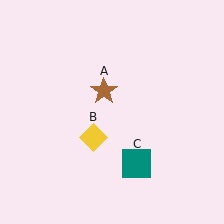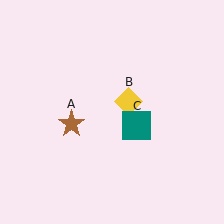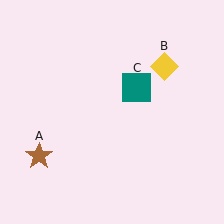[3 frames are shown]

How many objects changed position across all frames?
3 objects changed position: brown star (object A), yellow diamond (object B), teal square (object C).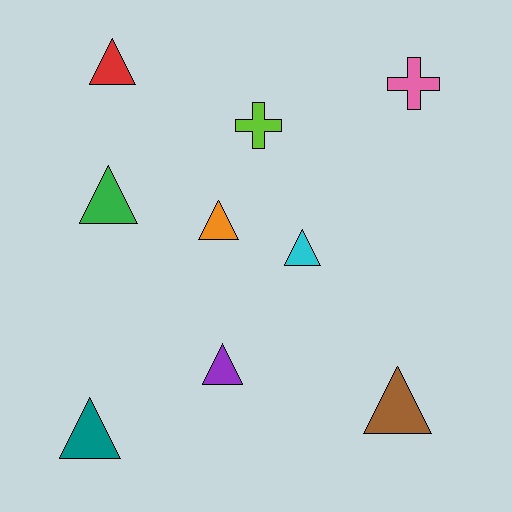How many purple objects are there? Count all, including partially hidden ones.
There is 1 purple object.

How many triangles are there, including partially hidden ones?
There are 7 triangles.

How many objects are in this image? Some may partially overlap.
There are 9 objects.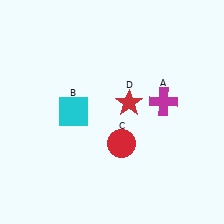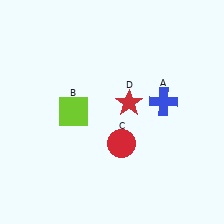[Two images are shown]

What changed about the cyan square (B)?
In Image 1, B is cyan. In Image 2, it changed to lime.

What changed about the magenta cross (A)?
In Image 1, A is magenta. In Image 2, it changed to blue.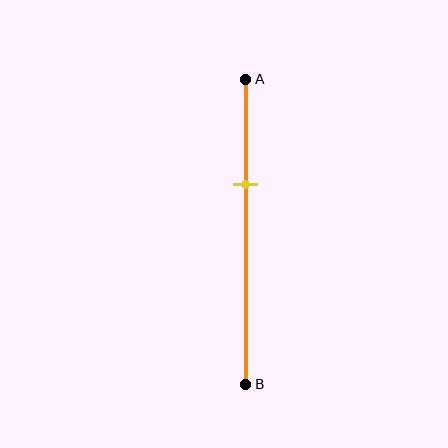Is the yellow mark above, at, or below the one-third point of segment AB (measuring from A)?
The yellow mark is approximately at the one-third point of segment AB.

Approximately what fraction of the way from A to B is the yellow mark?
The yellow mark is approximately 35% of the way from A to B.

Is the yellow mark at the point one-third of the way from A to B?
Yes, the mark is approximately at the one-third point.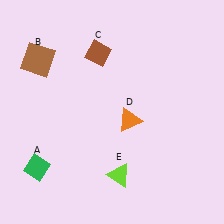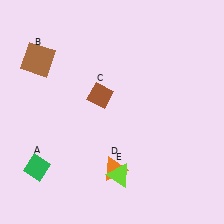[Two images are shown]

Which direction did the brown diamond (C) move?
The brown diamond (C) moved down.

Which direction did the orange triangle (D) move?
The orange triangle (D) moved down.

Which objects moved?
The objects that moved are: the brown diamond (C), the orange triangle (D).